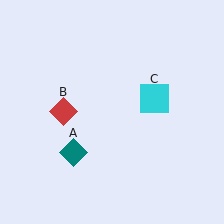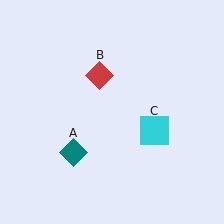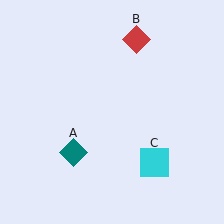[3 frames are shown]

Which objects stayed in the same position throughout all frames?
Teal diamond (object A) remained stationary.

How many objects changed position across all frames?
2 objects changed position: red diamond (object B), cyan square (object C).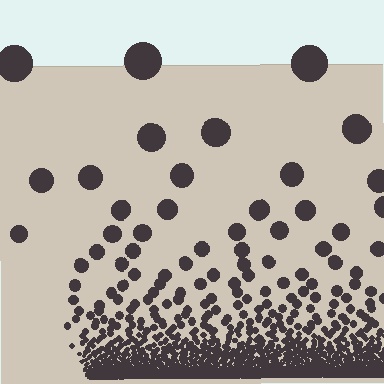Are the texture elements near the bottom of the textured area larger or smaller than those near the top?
Smaller. The gradient is inverted — elements near the bottom are smaller and denser.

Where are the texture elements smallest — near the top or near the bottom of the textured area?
Near the bottom.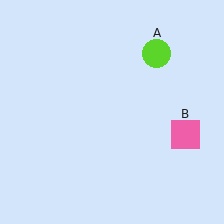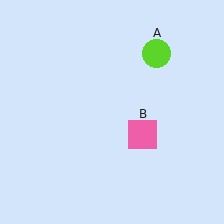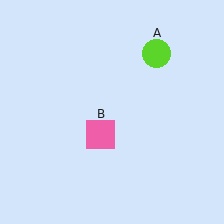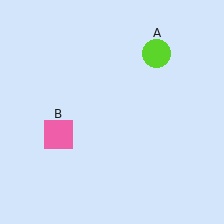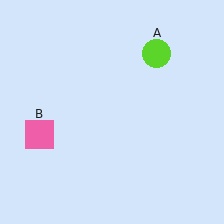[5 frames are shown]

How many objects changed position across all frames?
1 object changed position: pink square (object B).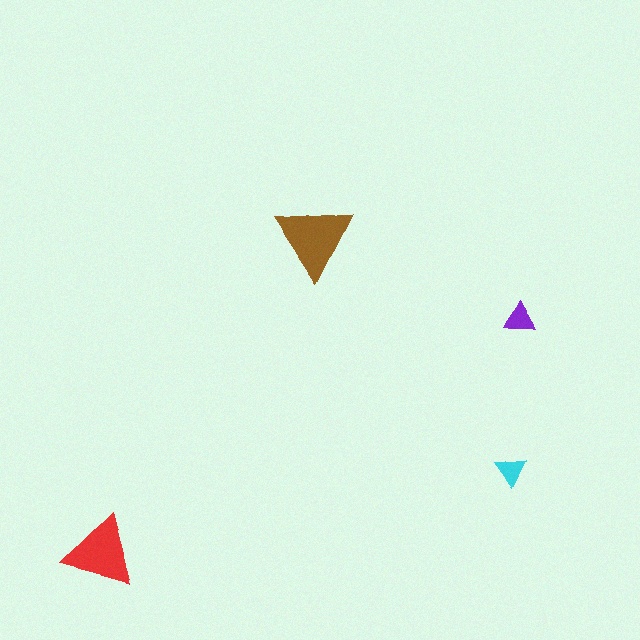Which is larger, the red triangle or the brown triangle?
The brown one.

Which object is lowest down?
The red triangle is bottommost.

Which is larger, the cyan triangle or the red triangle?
The red one.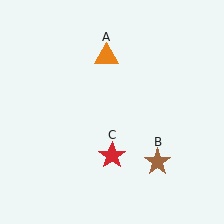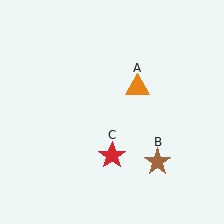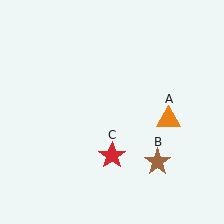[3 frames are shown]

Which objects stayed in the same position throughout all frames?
Brown star (object B) and red star (object C) remained stationary.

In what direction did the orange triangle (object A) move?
The orange triangle (object A) moved down and to the right.